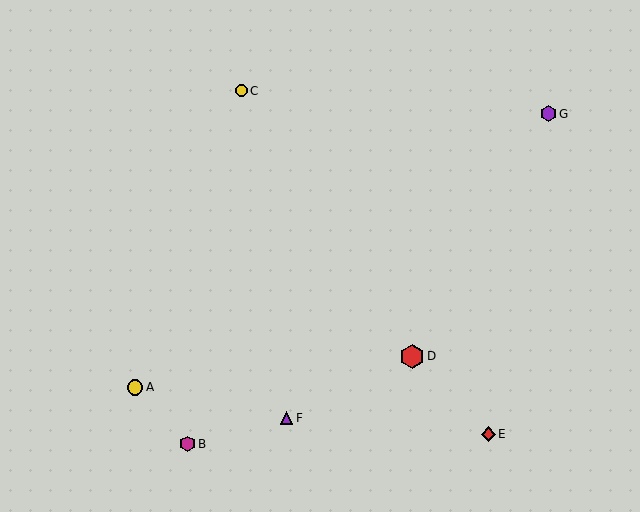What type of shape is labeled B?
Shape B is a magenta hexagon.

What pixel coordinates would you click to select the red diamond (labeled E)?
Click at (488, 434) to select the red diamond E.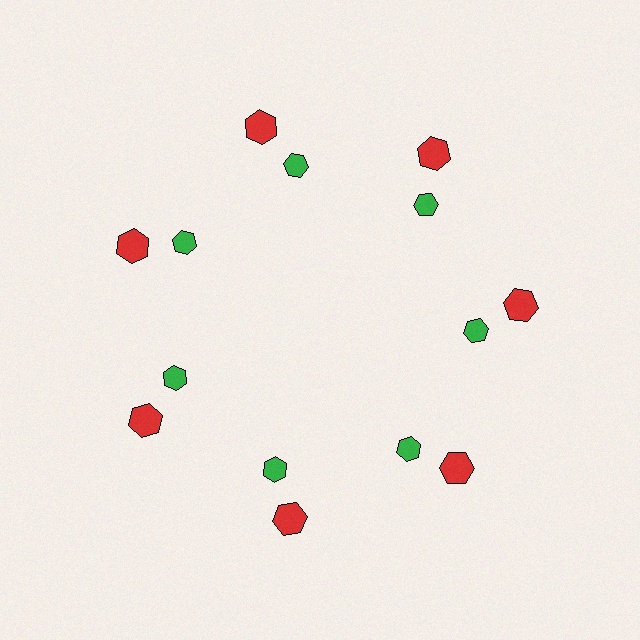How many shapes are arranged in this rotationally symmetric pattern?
There are 14 shapes, arranged in 7 groups of 2.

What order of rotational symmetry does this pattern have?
This pattern has 7-fold rotational symmetry.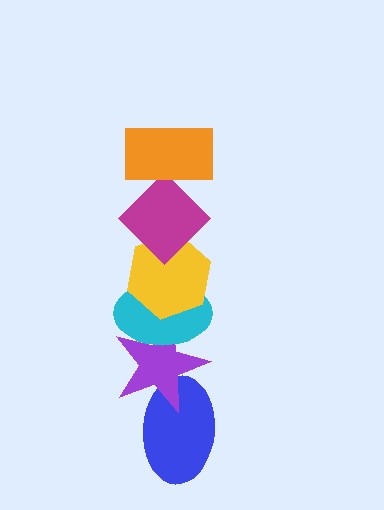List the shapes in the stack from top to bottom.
From top to bottom: the orange rectangle, the magenta diamond, the yellow hexagon, the cyan ellipse, the purple star, the blue ellipse.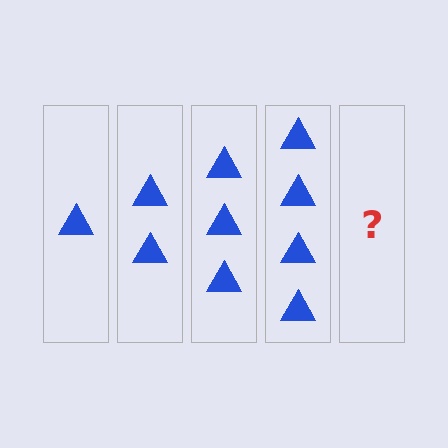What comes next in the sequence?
The next element should be 5 triangles.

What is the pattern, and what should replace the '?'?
The pattern is that each step adds one more triangle. The '?' should be 5 triangles.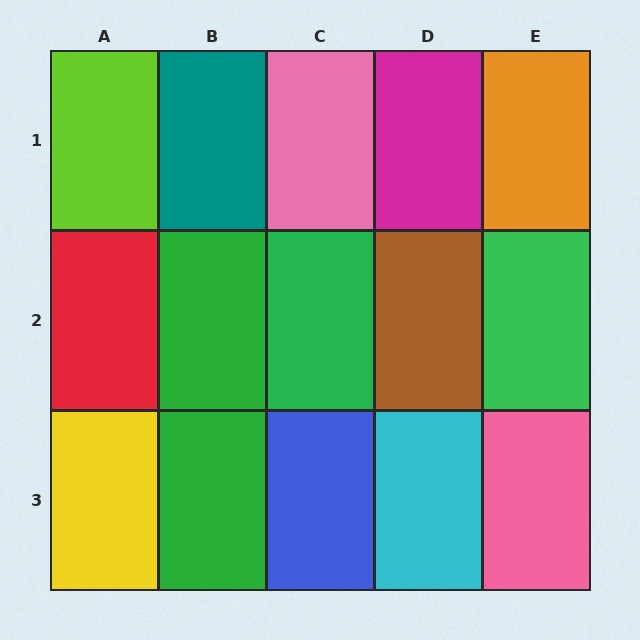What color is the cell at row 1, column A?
Lime.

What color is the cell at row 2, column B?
Green.